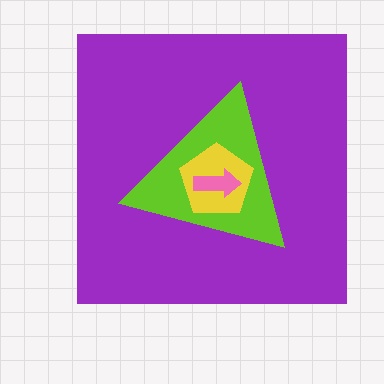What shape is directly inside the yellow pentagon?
The pink arrow.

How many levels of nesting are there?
4.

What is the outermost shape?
The purple square.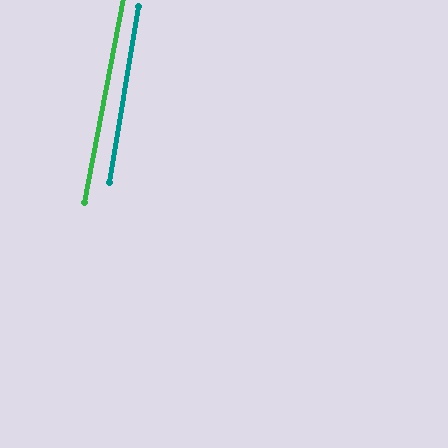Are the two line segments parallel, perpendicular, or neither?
Parallel — their directions differ by only 1.6°.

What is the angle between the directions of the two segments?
Approximately 2 degrees.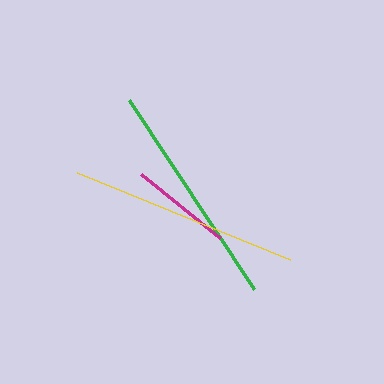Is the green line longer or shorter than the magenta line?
The green line is longer than the magenta line.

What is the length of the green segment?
The green segment is approximately 226 pixels long.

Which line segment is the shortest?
The magenta line is the shortest at approximately 102 pixels.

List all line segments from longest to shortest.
From longest to shortest: yellow, green, magenta.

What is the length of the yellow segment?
The yellow segment is approximately 230 pixels long.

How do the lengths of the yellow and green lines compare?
The yellow and green lines are approximately the same length.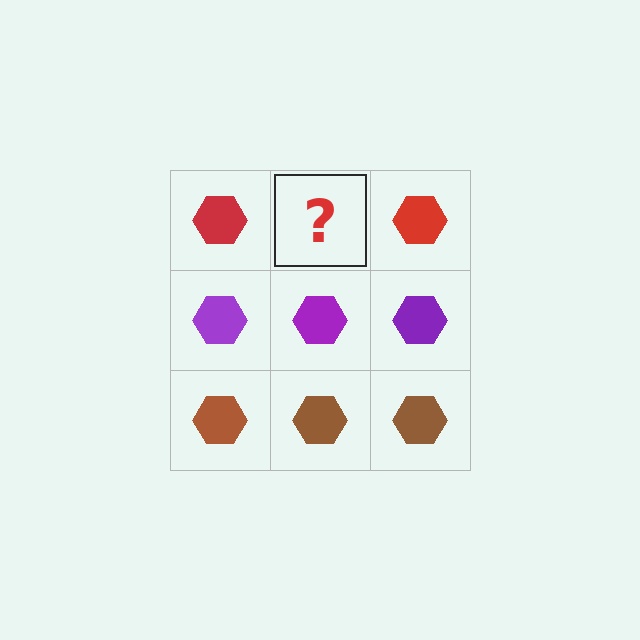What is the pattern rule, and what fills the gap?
The rule is that each row has a consistent color. The gap should be filled with a red hexagon.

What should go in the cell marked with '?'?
The missing cell should contain a red hexagon.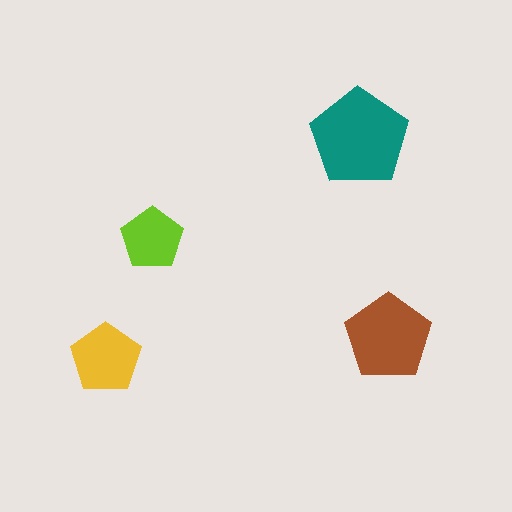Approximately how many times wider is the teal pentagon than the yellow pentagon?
About 1.5 times wider.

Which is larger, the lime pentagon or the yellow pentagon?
The yellow one.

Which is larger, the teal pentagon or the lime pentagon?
The teal one.